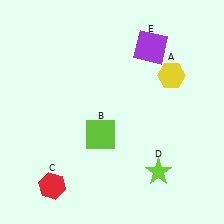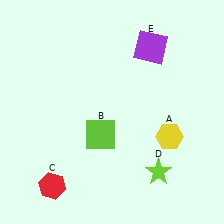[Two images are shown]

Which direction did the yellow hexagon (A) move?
The yellow hexagon (A) moved down.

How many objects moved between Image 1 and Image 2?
1 object moved between the two images.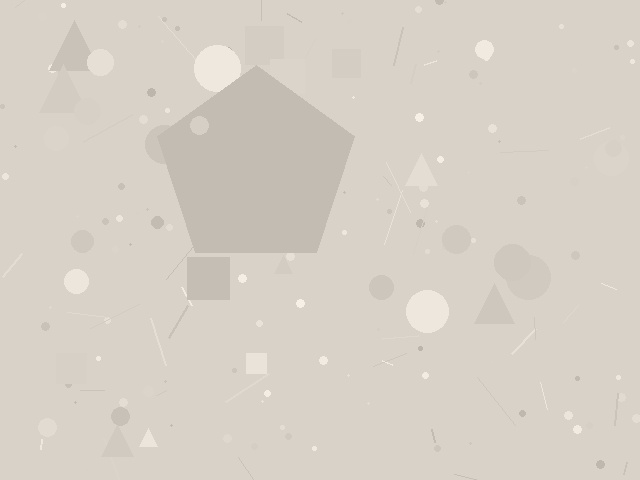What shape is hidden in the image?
A pentagon is hidden in the image.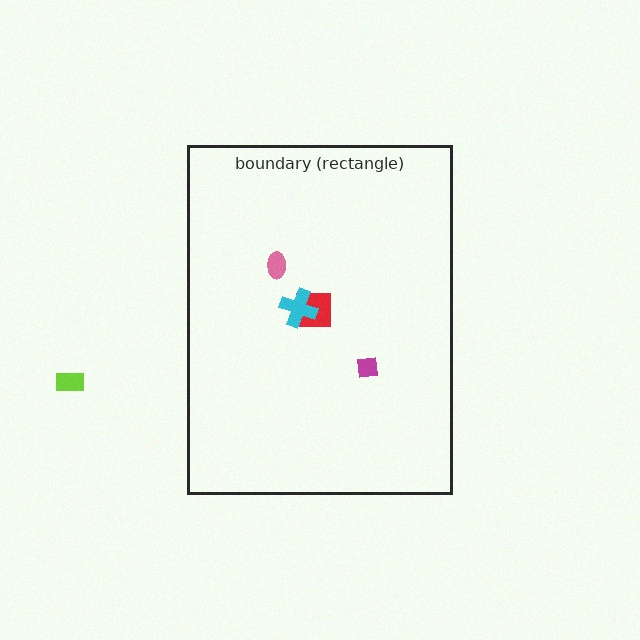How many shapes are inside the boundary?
4 inside, 1 outside.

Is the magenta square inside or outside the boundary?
Inside.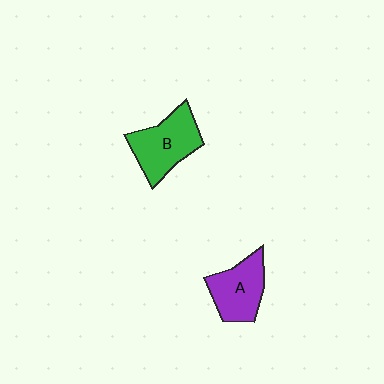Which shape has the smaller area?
Shape A (purple).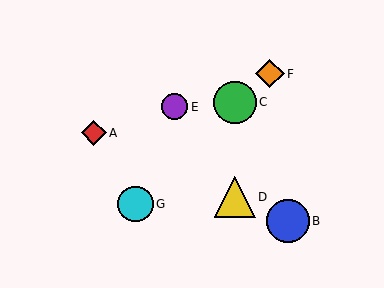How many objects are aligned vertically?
2 objects (C, D) are aligned vertically.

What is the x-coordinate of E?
Object E is at x≈174.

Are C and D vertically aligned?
Yes, both are at x≈235.